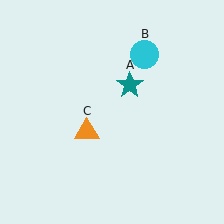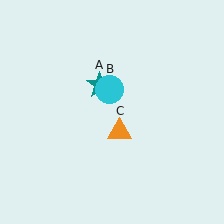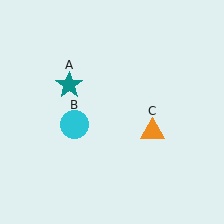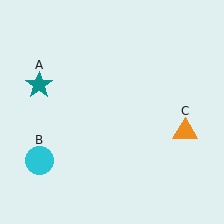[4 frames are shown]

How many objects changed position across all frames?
3 objects changed position: teal star (object A), cyan circle (object B), orange triangle (object C).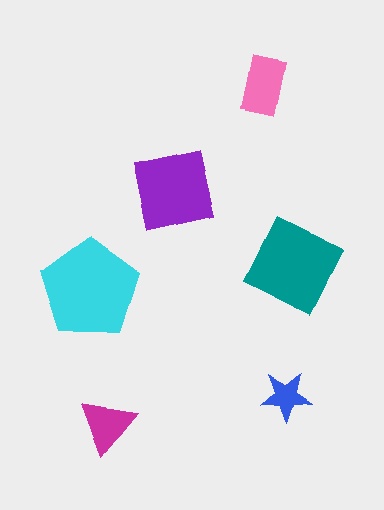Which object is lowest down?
The magenta triangle is bottommost.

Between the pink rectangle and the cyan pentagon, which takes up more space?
The cyan pentagon.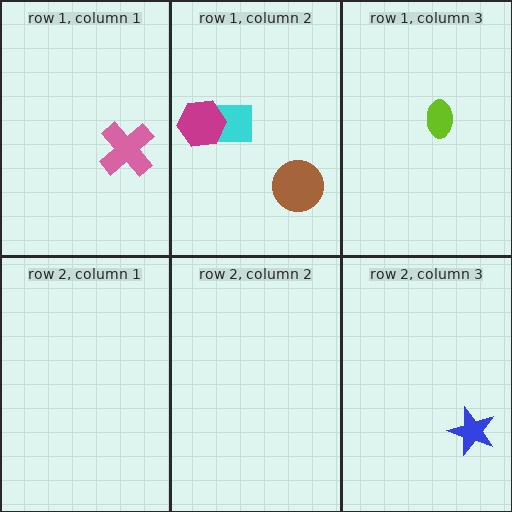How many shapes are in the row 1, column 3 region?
1.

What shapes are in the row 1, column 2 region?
The brown circle, the cyan rectangle, the magenta hexagon.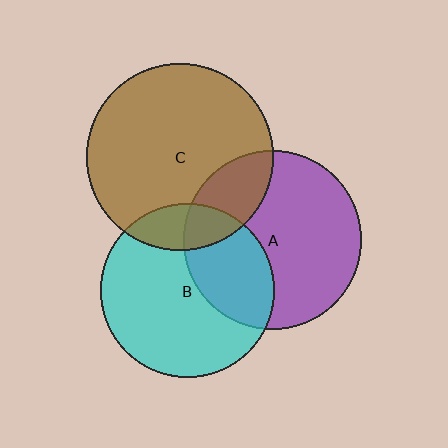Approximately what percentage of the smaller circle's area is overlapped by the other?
Approximately 35%.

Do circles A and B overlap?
Yes.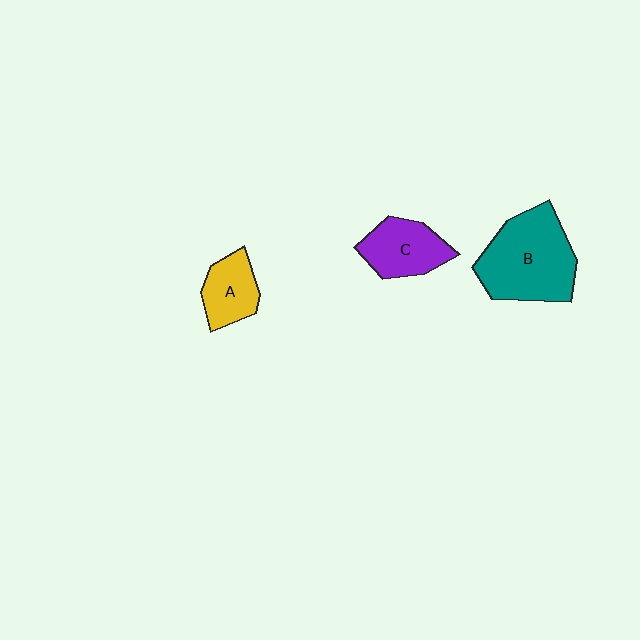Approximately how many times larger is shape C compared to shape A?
Approximately 1.3 times.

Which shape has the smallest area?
Shape A (yellow).